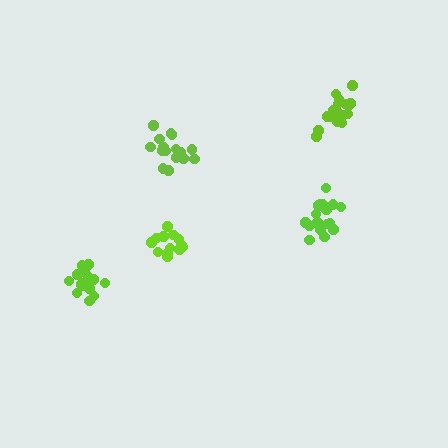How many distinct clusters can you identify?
There are 5 distinct clusters.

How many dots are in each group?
Group 1: 17 dots, Group 2: 13 dots, Group 3: 17 dots, Group 4: 16 dots, Group 5: 16 dots (79 total).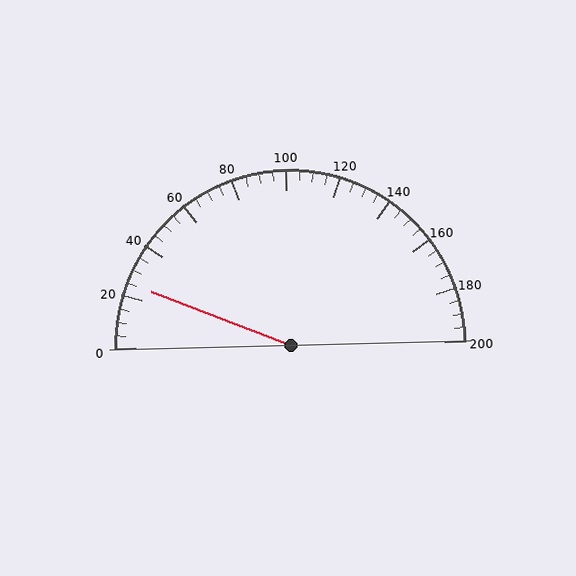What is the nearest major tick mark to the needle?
The nearest major tick mark is 20.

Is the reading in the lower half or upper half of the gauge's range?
The reading is in the lower half of the range (0 to 200).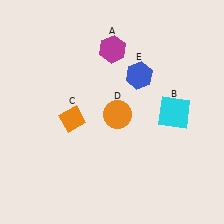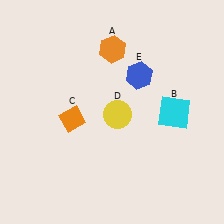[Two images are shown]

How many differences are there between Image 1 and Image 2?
There are 2 differences between the two images.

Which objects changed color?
A changed from magenta to orange. D changed from orange to yellow.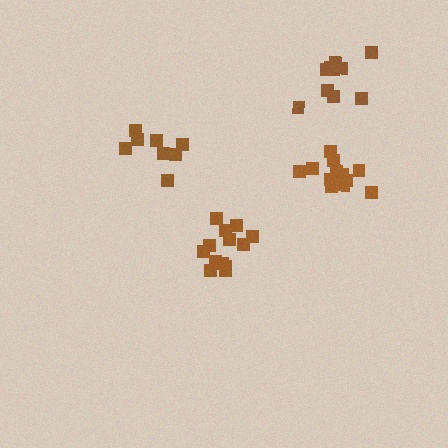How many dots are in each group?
Group 1: 13 dots, Group 2: 13 dots, Group 3: 10 dots, Group 4: 8 dots (44 total).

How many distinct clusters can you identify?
There are 4 distinct clusters.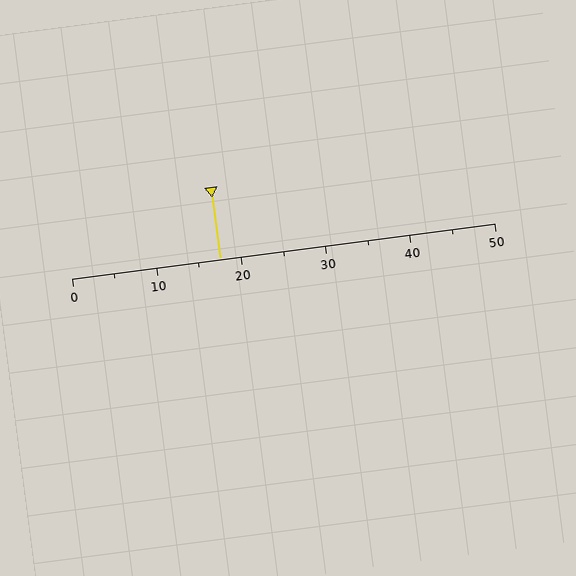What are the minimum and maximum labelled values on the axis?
The axis runs from 0 to 50.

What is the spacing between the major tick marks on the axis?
The major ticks are spaced 10 apart.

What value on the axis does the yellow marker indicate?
The marker indicates approximately 17.5.